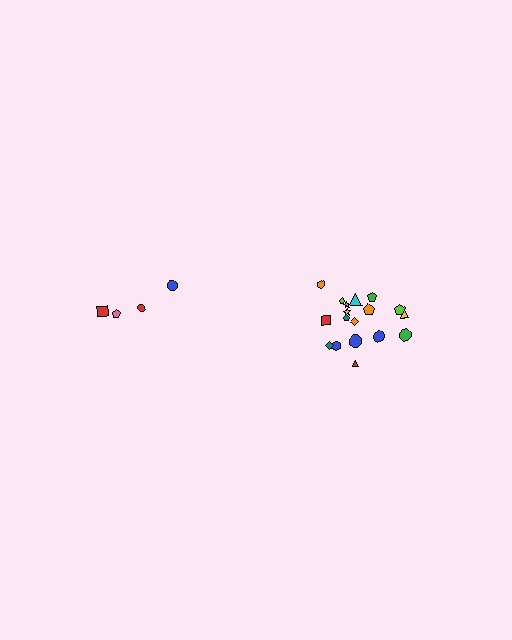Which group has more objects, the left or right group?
The right group.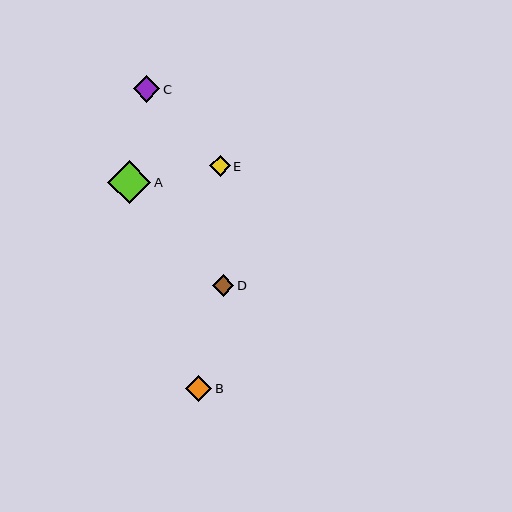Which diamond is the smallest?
Diamond E is the smallest with a size of approximately 21 pixels.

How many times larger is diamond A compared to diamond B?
Diamond A is approximately 1.7 times the size of diamond B.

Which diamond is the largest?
Diamond A is the largest with a size of approximately 43 pixels.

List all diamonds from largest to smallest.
From largest to smallest: A, C, B, D, E.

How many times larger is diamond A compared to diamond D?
Diamond A is approximately 2.0 times the size of diamond D.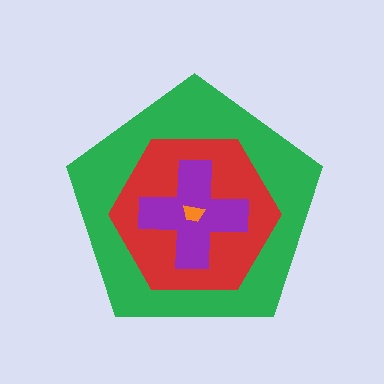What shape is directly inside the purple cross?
The orange trapezoid.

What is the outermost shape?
The green pentagon.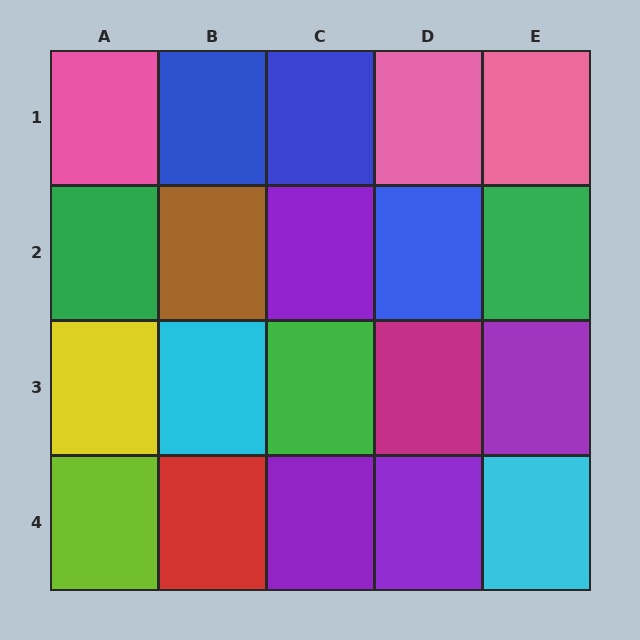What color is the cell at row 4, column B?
Red.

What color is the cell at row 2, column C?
Purple.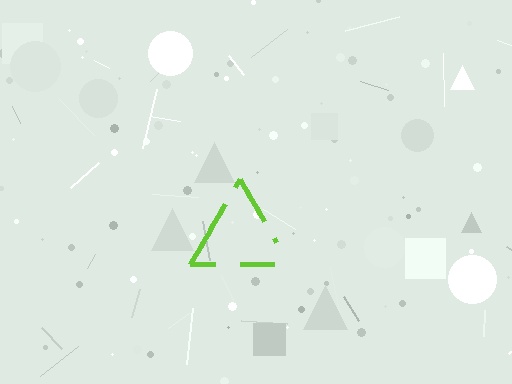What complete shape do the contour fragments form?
The contour fragments form a triangle.